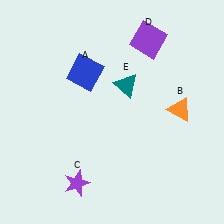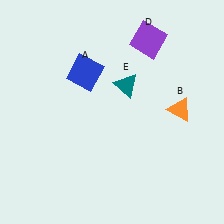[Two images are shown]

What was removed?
The purple star (C) was removed in Image 2.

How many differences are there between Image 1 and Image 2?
There is 1 difference between the two images.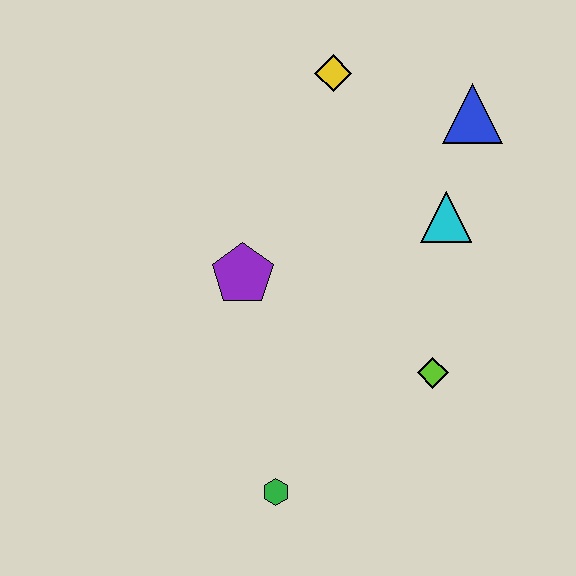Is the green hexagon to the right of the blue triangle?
No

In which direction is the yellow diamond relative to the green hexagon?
The yellow diamond is above the green hexagon.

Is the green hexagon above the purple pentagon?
No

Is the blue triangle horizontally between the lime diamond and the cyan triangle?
No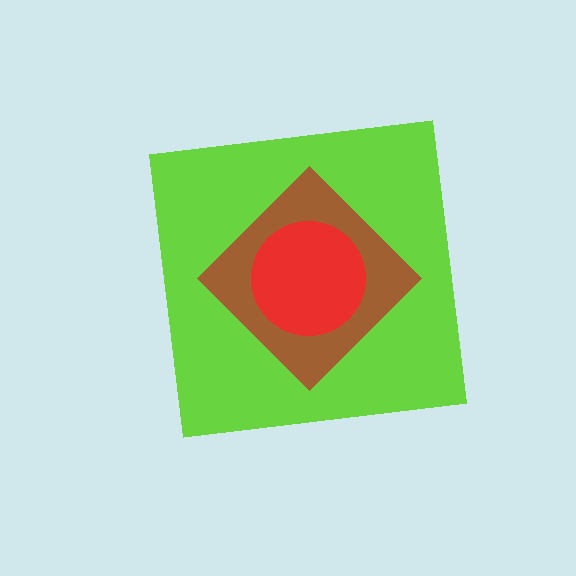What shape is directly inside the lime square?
The brown diamond.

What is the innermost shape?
The red circle.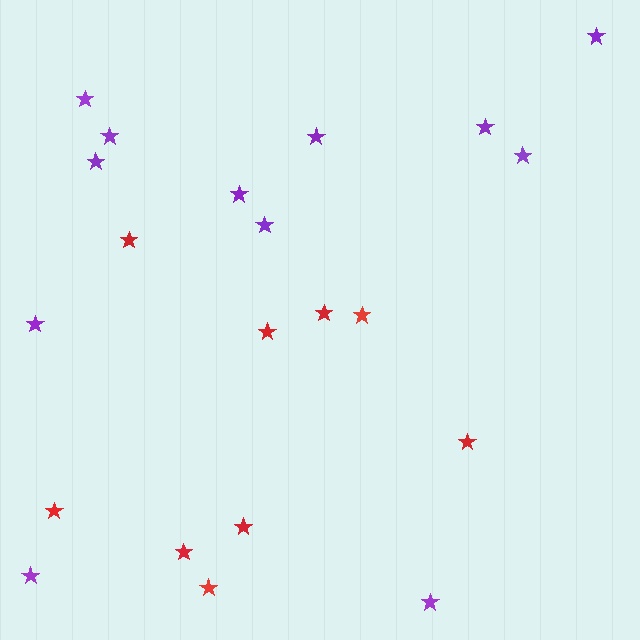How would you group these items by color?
There are 2 groups: one group of red stars (9) and one group of purple stars (12).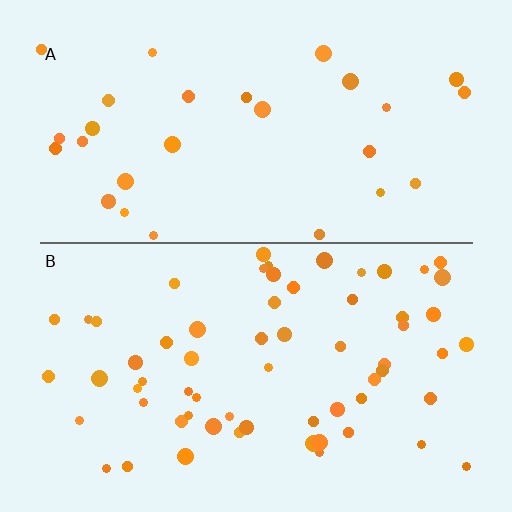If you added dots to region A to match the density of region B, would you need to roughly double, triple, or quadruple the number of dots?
Approximately double.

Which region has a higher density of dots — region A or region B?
B (the bottom).